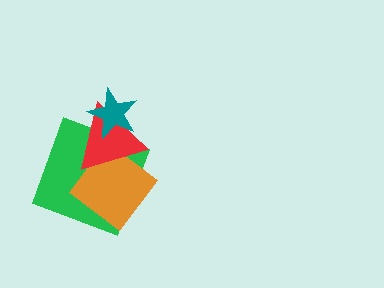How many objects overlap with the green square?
2 objects overlap with the green square.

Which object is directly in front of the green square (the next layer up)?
The orange diamond is directly in front of the green square.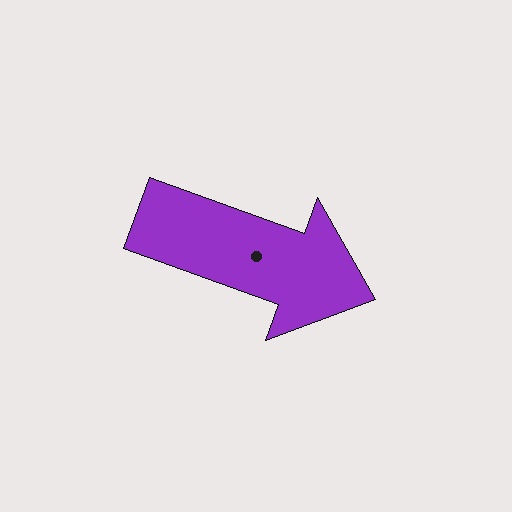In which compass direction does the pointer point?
East.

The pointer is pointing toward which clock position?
Roughly 4 o'clock.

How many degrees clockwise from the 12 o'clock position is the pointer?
Approximately 110 degrees.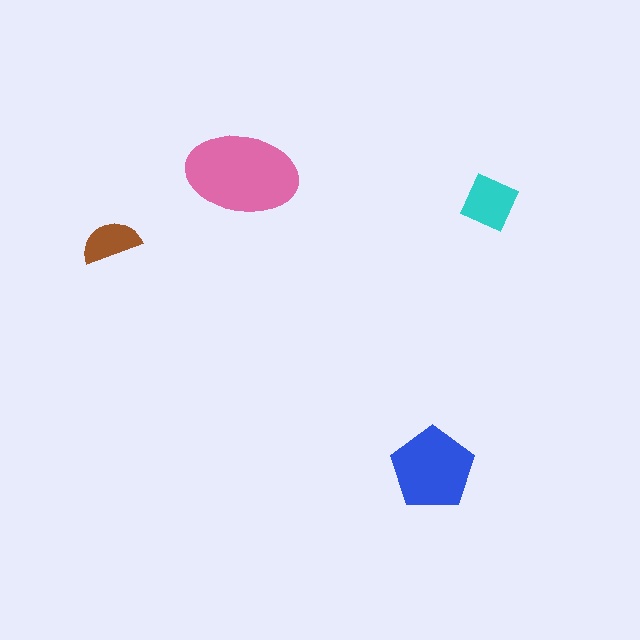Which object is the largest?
The pink ellipse.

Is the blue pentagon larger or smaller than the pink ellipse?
Smaller.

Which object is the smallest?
The brown semicircle.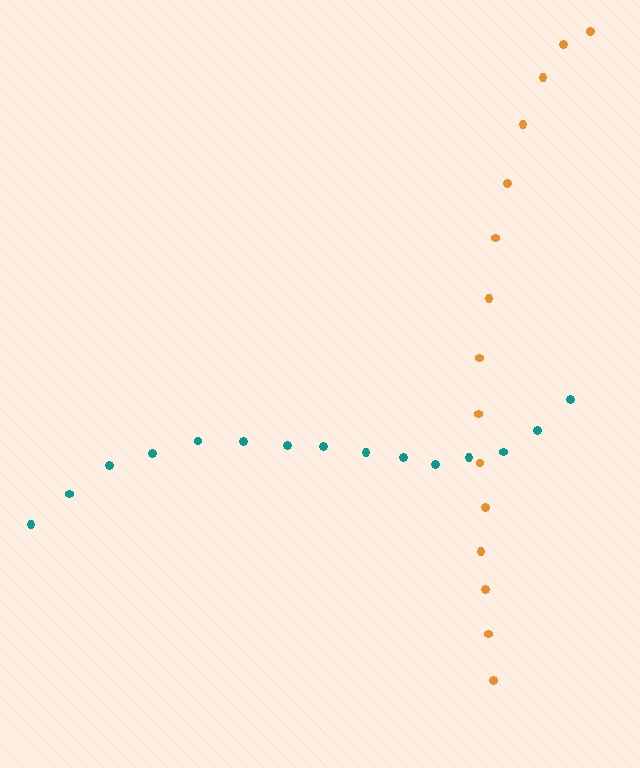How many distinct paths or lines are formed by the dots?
There are 2 distinct paths.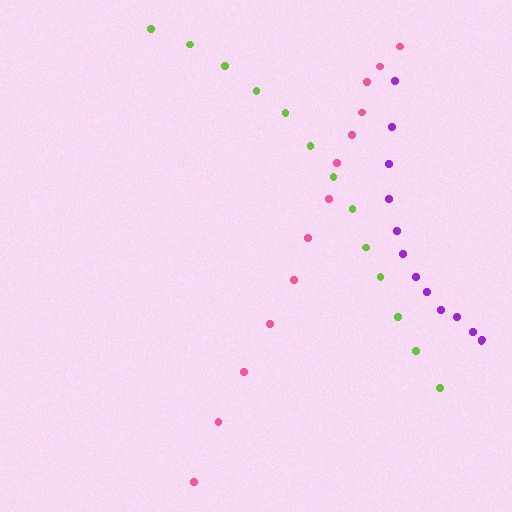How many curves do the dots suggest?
There are 3 distinct paths.